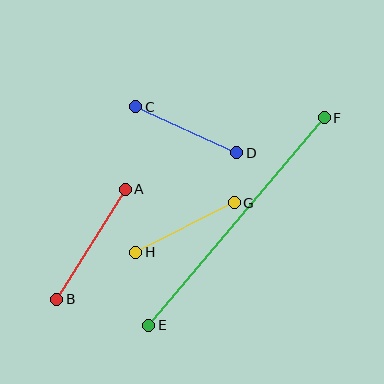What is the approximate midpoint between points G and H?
The midpoint is at approximately (185, 228) pixels.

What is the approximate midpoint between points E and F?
The midpoint is at approximately (237, 222) pixels.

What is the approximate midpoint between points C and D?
The midpoint is at approximately (186, 130) pixels.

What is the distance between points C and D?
The distance is approximately 111 pixels.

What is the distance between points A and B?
The distance is approximately 129 pixels.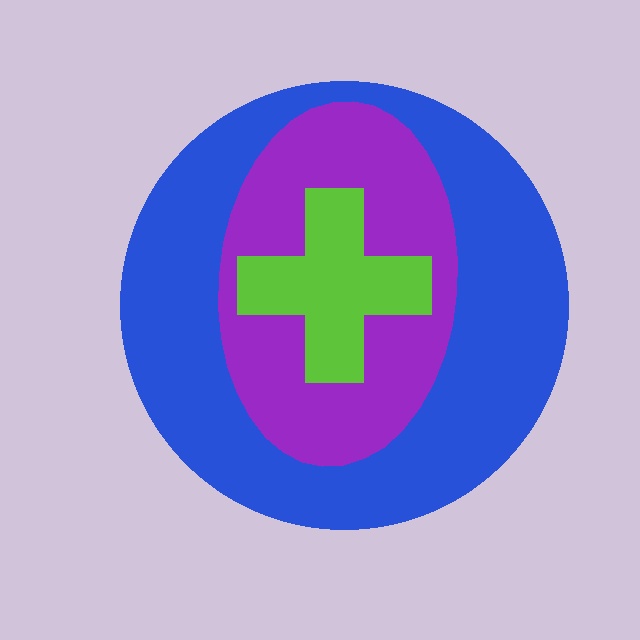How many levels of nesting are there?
3.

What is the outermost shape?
The blue circle.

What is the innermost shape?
The lime cross.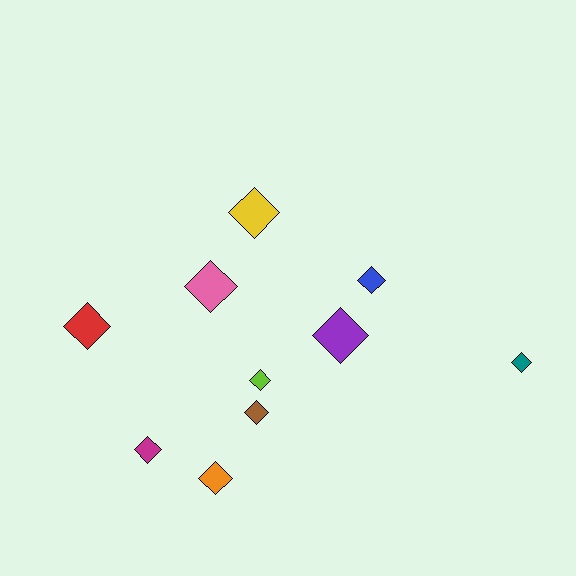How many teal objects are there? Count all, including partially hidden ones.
There is 1 teal object.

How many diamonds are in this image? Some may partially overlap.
There are 10 diamonds.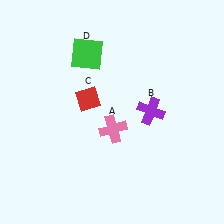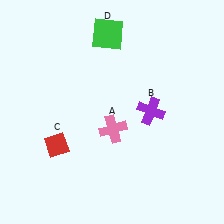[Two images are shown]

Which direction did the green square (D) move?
The green square (D) moved right.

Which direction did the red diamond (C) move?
The red diamond (C) moved down.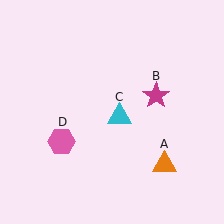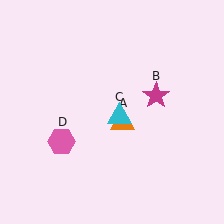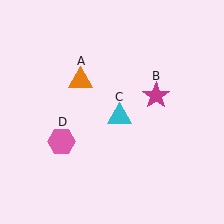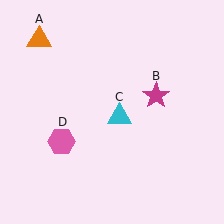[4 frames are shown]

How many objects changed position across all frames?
1 object changed position: orange triangle (object A).